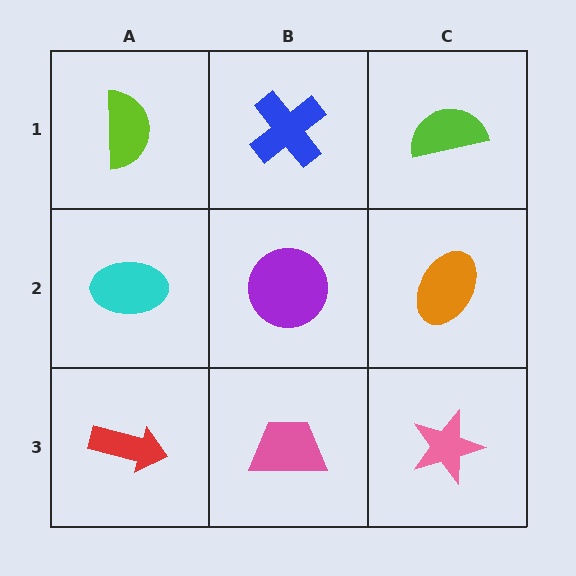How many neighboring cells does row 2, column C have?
3.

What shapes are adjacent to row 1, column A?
A cyan ellipse (row 2, column A), a blue cross (row 1, column B).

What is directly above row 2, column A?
A lime semicircle.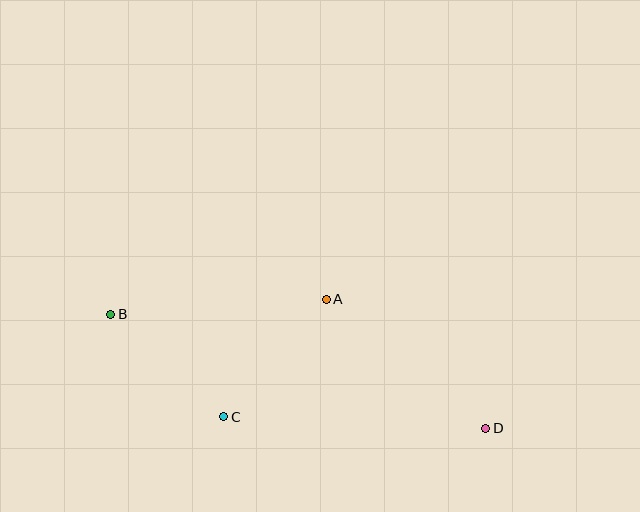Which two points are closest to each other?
Points B and C are closest to each other.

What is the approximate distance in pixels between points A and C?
The distance between A and C is approximately 156 pixels.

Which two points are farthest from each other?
Points B and D are farthest from each other.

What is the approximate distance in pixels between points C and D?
The distance between C and D is approximately 262 pixels.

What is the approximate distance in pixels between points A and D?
The distance between A and D is approximately 205 pixels.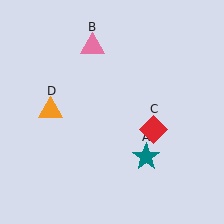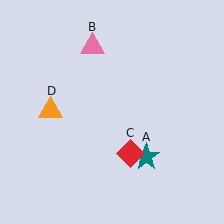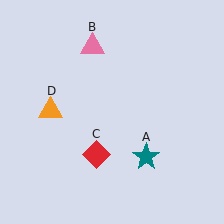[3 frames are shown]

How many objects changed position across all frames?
1 object changed position: red diamond (object C).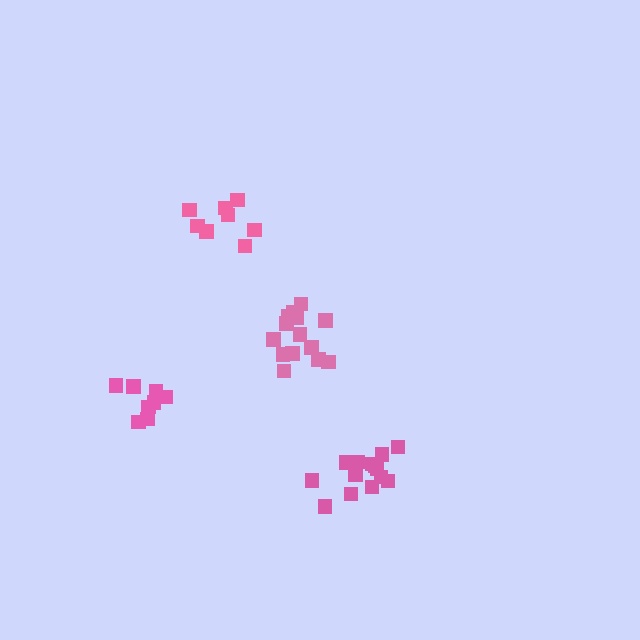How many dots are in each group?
Group 1: 14 dots, Group 2: 8 dots, Group 3: 14 dots, Group 4: 8 dots (44 total).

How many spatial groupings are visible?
There are 4 spatial groupings.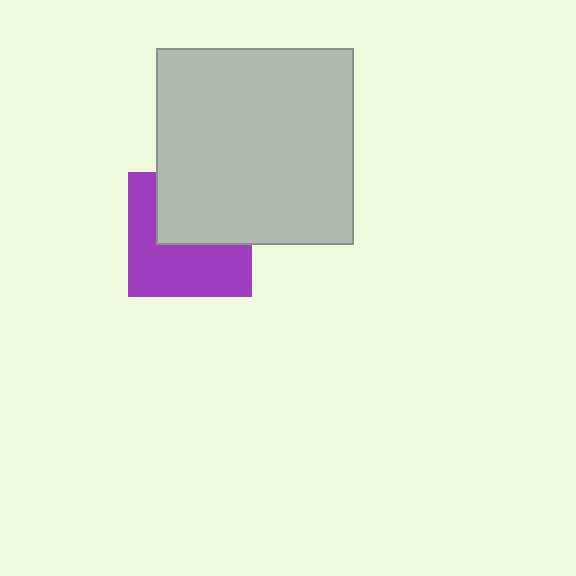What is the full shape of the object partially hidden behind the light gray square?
The partially hidden object is a purple square.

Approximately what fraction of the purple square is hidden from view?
Roughly 45% of the purple square is hidden behind the light gray square.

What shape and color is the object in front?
The object in front is a light gray square.